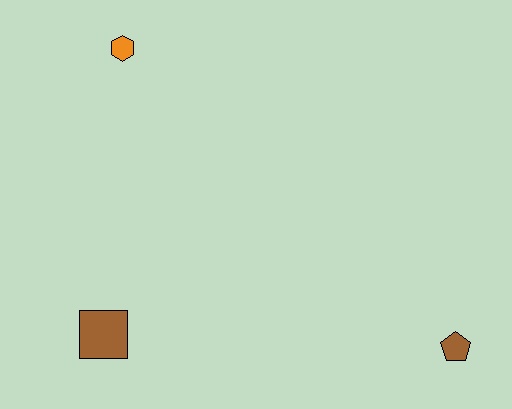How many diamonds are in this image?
There are no diamonds.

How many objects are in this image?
There are 3 objects.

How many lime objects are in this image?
There are no lime objects.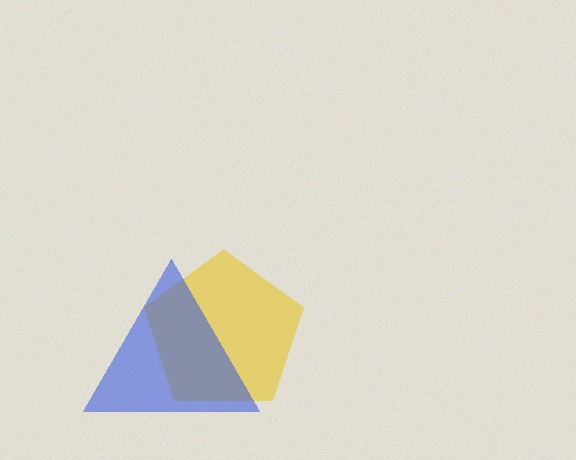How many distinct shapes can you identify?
There are 2 distinct shapes: a yellow pentagon, a blue triangle.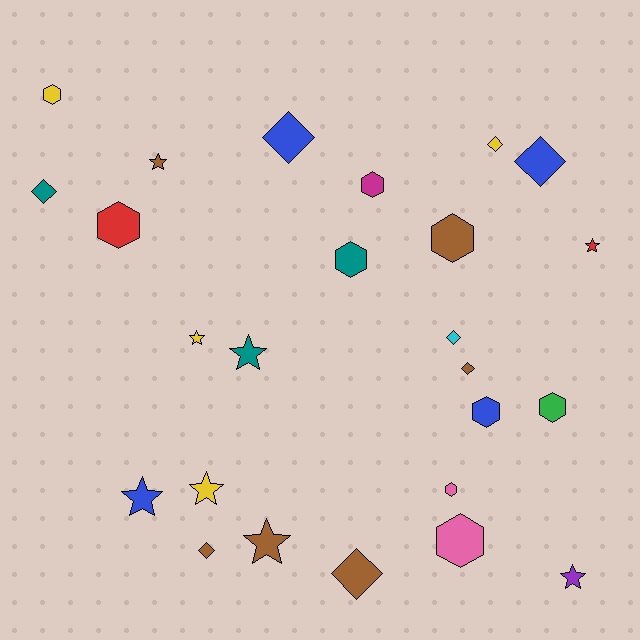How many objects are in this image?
There are 25 objects.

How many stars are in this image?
There are 8 stars.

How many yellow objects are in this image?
There are 4 yellow objects.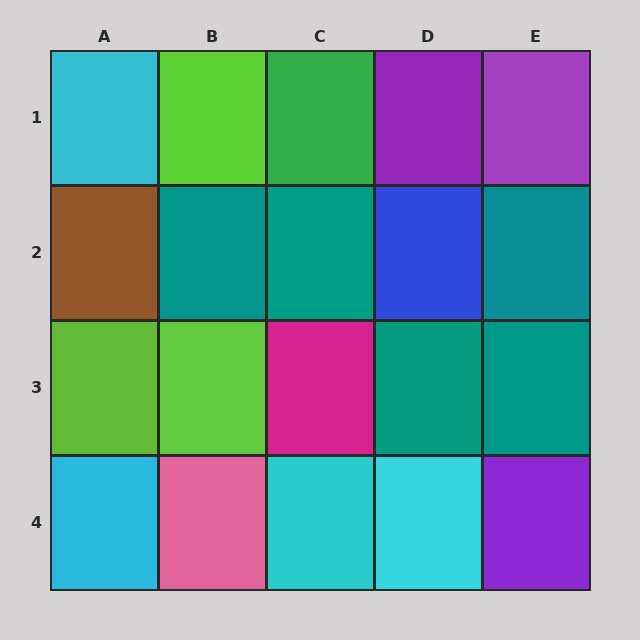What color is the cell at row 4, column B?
Pink.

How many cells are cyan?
4 cells are cyan.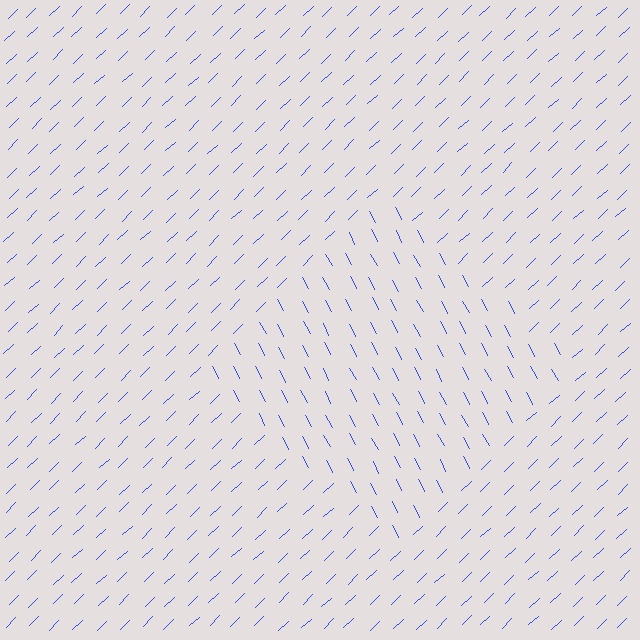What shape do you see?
I see a diamond.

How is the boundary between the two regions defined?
The boundary is defined purely by a change in line orientation (approximately 74 degrees difference). All lines are the same color and thickness.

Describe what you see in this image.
The image is filled with small blue line segments. A diamond region in the image has lines oriented differently from the surrounding lines, creating a visible texture boundary.